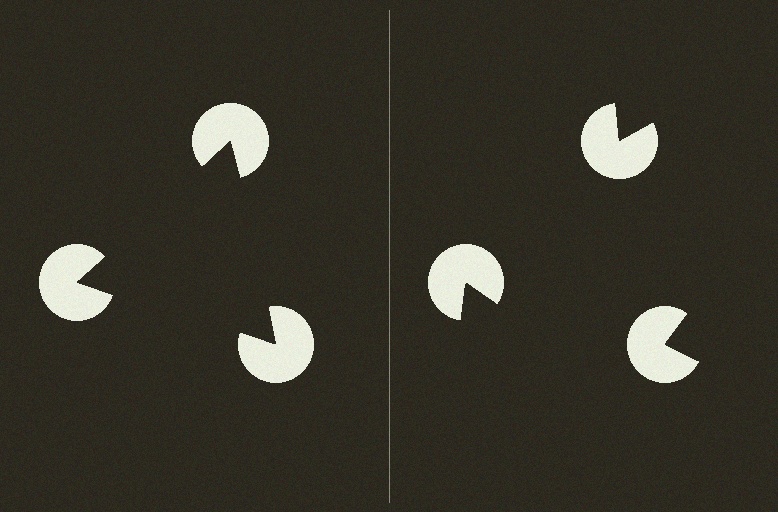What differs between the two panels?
The pac-man discs are positioned identically on both sides; only the wedge orientations differ. On the left they align to a triangle; on the right they are misaligned.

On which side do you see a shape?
An illusory triangle appears on the left side. On the right side the wedge cuts are rotated, so no coherent shape forms.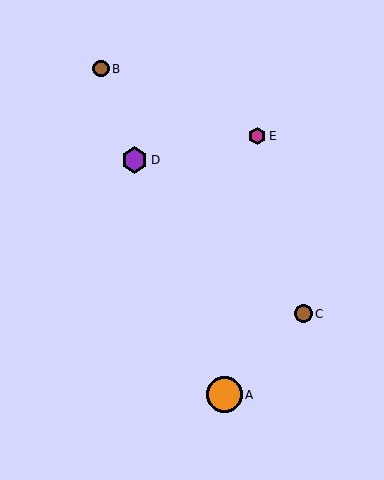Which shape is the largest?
The orange circle (labeled A) is the largest.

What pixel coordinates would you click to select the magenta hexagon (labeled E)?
Click at (257, 136) to select the magenta hexagon E.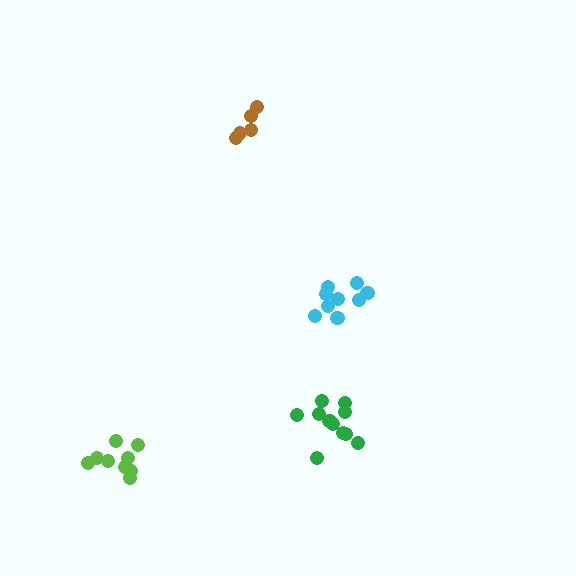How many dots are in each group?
Group 1: 9 dots, Group 2: 11 dots, Group 3: 9 dots, Group 4: 5 dots (34 total).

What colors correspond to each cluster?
The clusters are colored: lime, green, cyan, brown.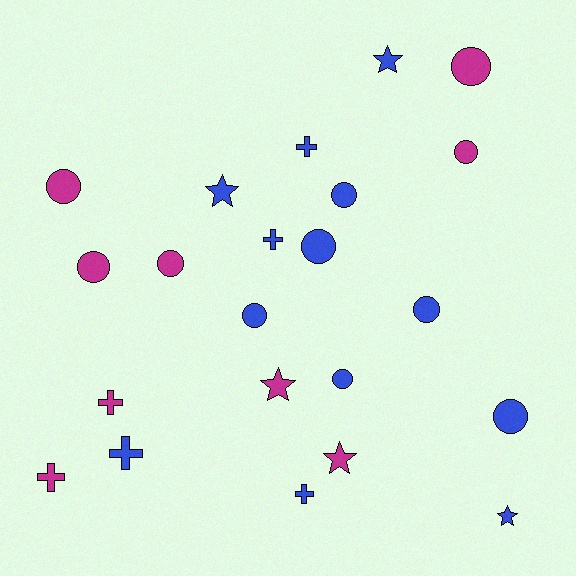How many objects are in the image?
There are 22 objects.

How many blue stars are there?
There are 3 blue stars.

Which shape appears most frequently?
Circle, with 11 objects.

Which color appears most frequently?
Blue, with 13 objects.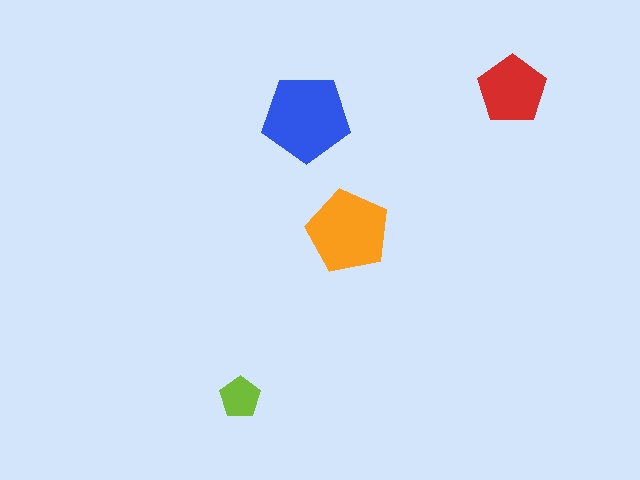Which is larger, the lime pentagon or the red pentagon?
The red one.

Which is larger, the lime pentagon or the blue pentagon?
The blue one.